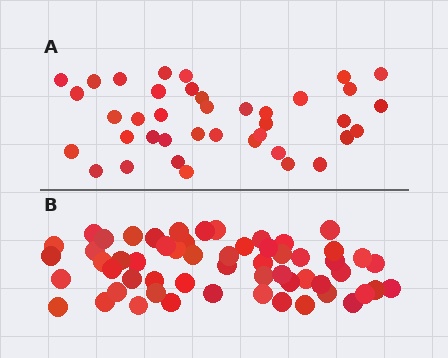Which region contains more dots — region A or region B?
Region B (the bottom region) has more dots.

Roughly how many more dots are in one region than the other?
Region B has approximately 20 more dots than region A.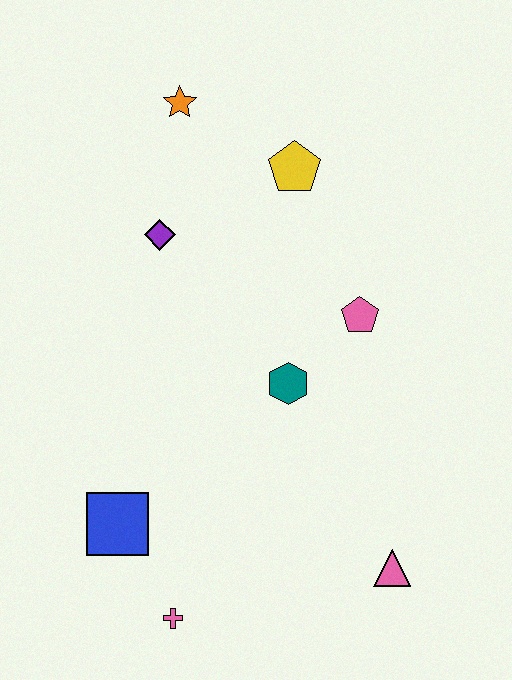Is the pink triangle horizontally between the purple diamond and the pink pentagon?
No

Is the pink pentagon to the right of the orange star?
Yes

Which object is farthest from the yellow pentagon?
The pink cross is farthest from the yellow pentagon.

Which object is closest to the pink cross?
The blue square is closest to the pink cross.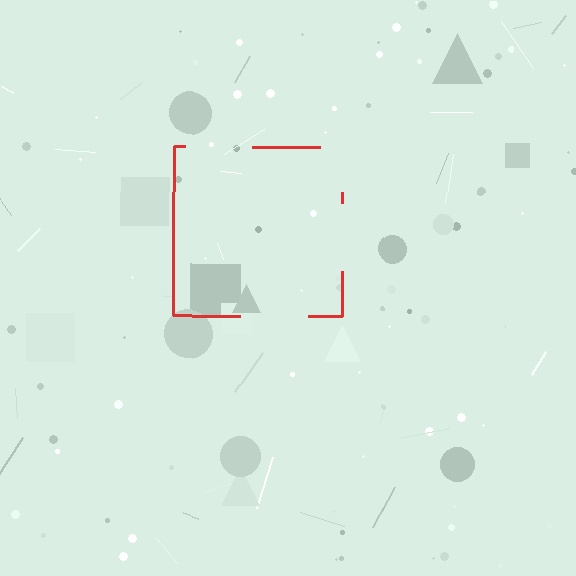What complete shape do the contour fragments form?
The contour fragments form a square.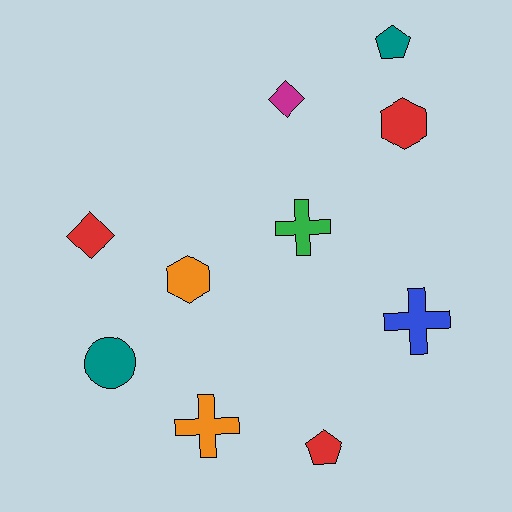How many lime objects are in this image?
There are no lime objects.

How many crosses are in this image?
There are 3 crosses.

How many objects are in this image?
There are 10 objects.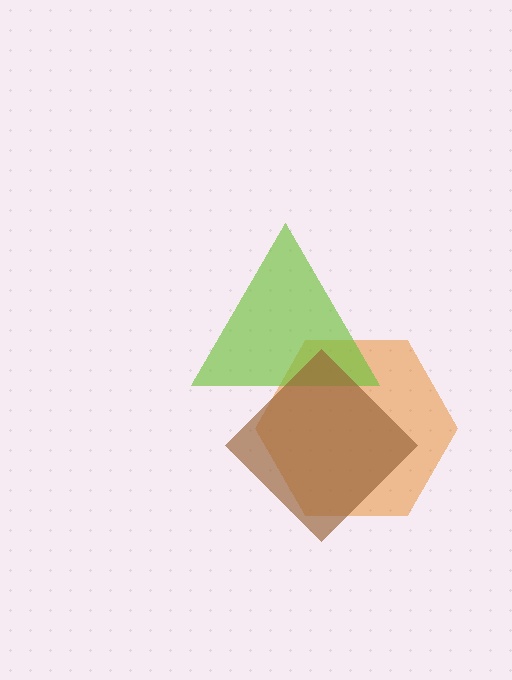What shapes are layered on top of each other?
The layered shapes are: an orange hexagon, a lime triangle, a brown diamond.